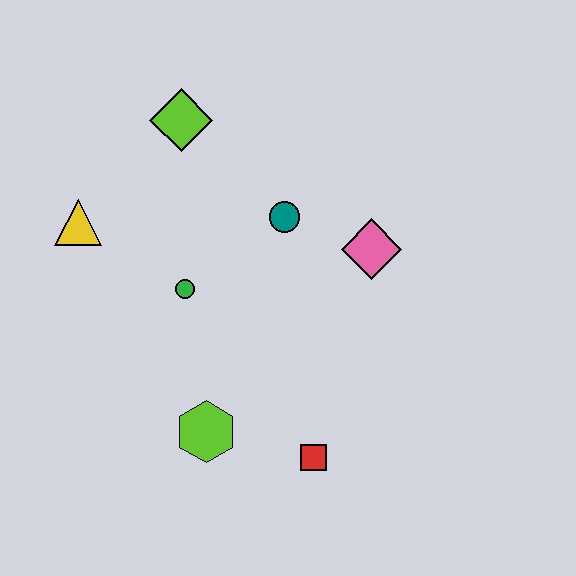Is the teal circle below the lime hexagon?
No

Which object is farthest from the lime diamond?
The red square is farthest from the lime diamond.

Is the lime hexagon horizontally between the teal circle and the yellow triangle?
Yes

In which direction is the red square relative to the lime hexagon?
The red square is to the right of the lime hexagon.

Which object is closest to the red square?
The lime hexagon is closest to the red square.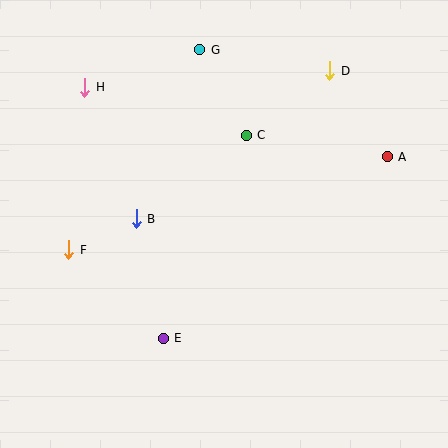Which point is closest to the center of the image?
Point B at (136, 219) is closest to the center.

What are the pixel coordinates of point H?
Point H is at (85, 87).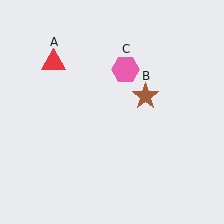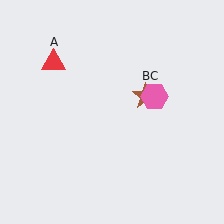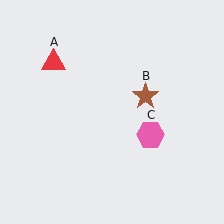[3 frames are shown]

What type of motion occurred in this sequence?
The pink hexagon (object C) rotated clockwise around the center of the scene.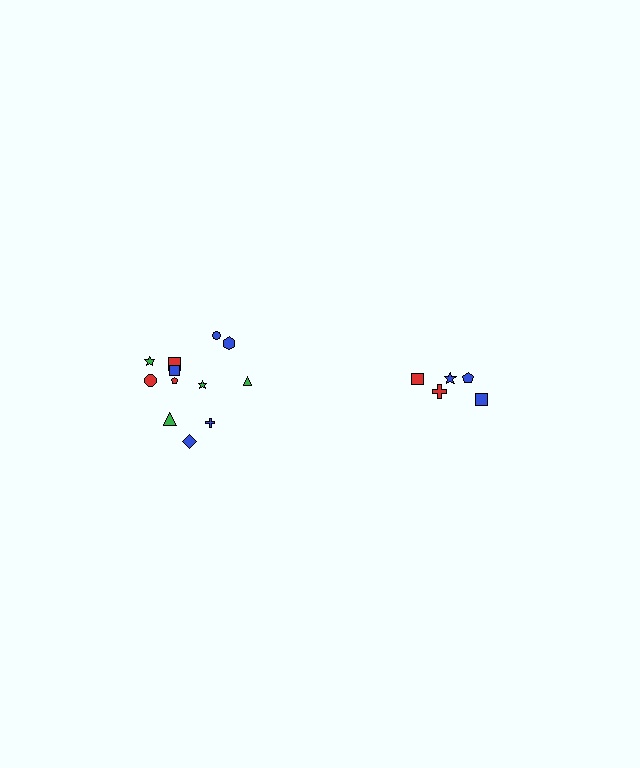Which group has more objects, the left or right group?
The left group.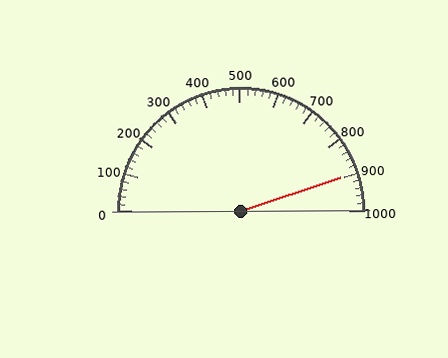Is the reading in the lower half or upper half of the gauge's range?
The reading is in the upper half of the range (0 to 1000).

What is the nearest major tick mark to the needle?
The nearest major tick mark is 900.